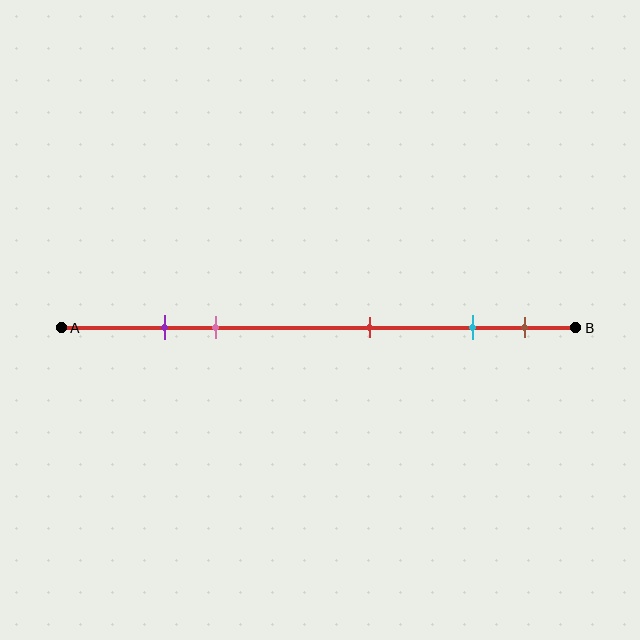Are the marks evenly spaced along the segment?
No, the marks are not evenly spaced.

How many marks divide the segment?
There are 5 marks dividing the segment.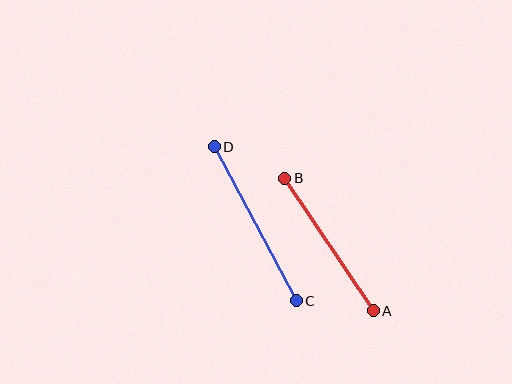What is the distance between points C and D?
The distance is approximately 174 pixels.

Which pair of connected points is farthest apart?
Points C and D are farthest apart.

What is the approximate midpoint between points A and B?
The midpoint is at approximately (329, 245) pixels.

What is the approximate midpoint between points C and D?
The midpoint is at approximately (255, 224) pixels.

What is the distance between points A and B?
The distance is approximately 159 pixels.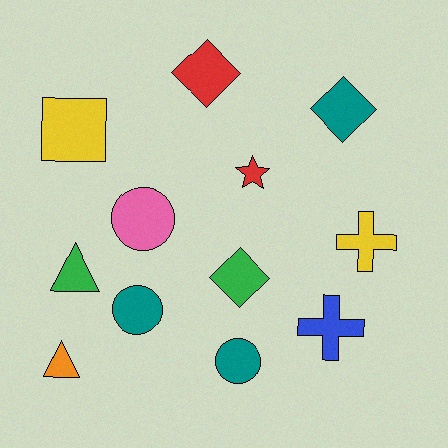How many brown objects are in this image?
There are no brown objects.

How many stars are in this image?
There is 1 star.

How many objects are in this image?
There are 12 objects.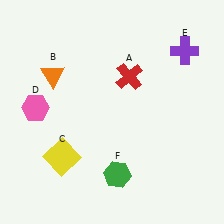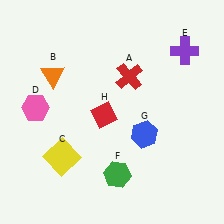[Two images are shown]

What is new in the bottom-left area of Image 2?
A red diamond (H) was added in the bottom-left area of Image 2.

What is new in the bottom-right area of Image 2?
A blue hexagon (G) was added in the bottom-right area of Image 2.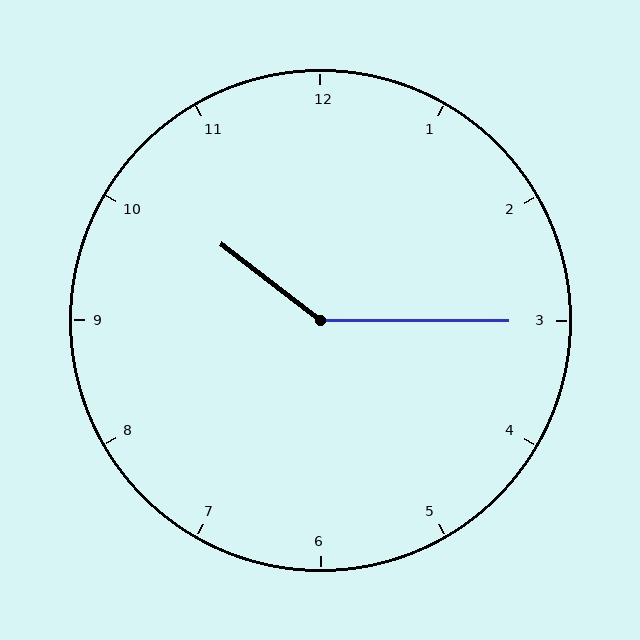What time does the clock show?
10:15.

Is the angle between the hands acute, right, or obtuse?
It is obtuse.